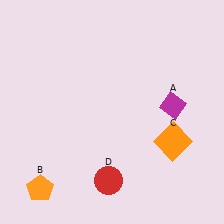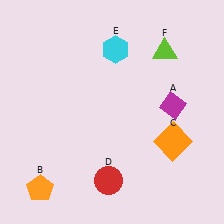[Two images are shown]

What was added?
A cyan hexagon (E), a lime triangle (F) were added in Image 2.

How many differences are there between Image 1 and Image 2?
There are 2 differences between the two images.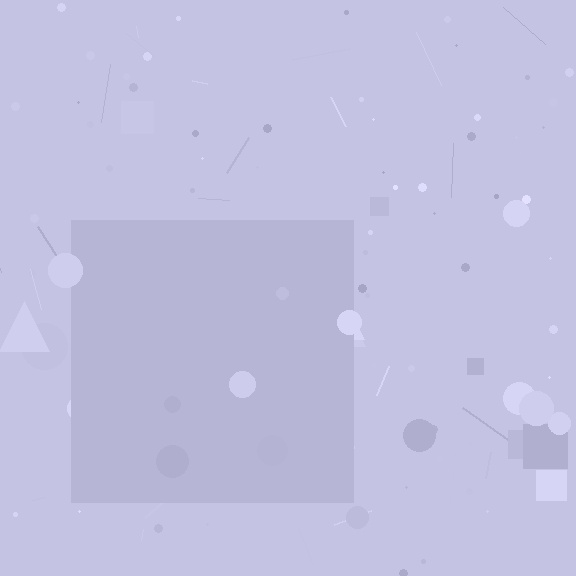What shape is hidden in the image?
A square is hidden in the image.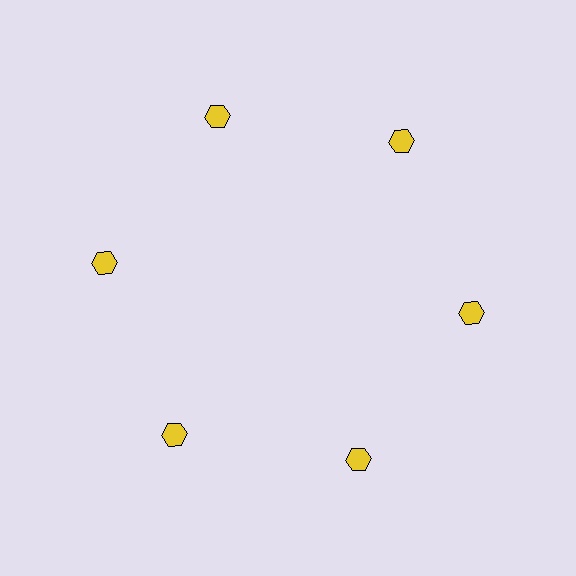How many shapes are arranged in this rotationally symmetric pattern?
There are 6 shapes, arranged in 6 groups of 1.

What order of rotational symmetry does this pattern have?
This pattern has 6-fold rotational symmetry.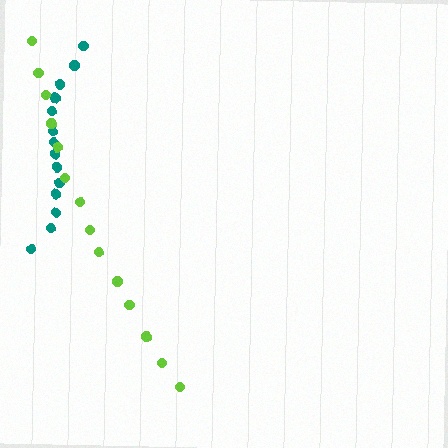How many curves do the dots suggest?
There are 2 distinct paths.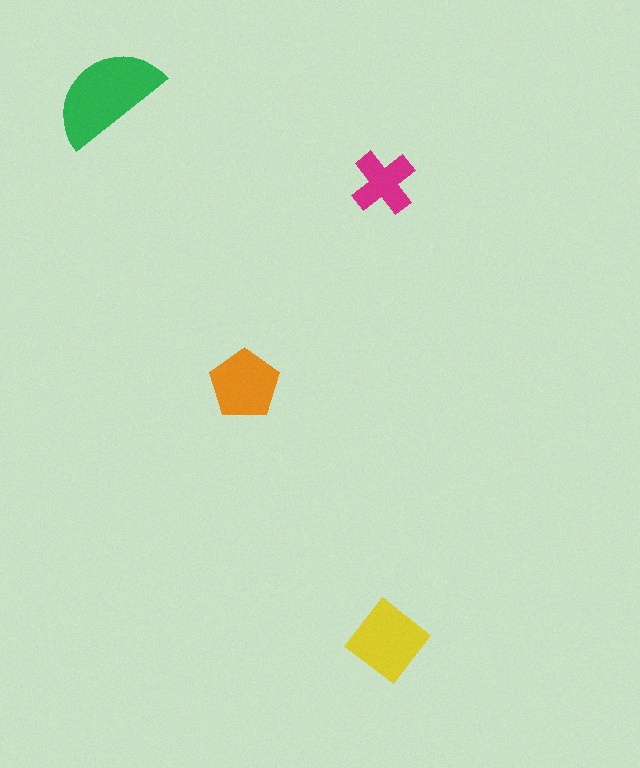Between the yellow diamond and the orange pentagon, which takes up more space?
The yellow diamond.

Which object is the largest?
The green semicircle.